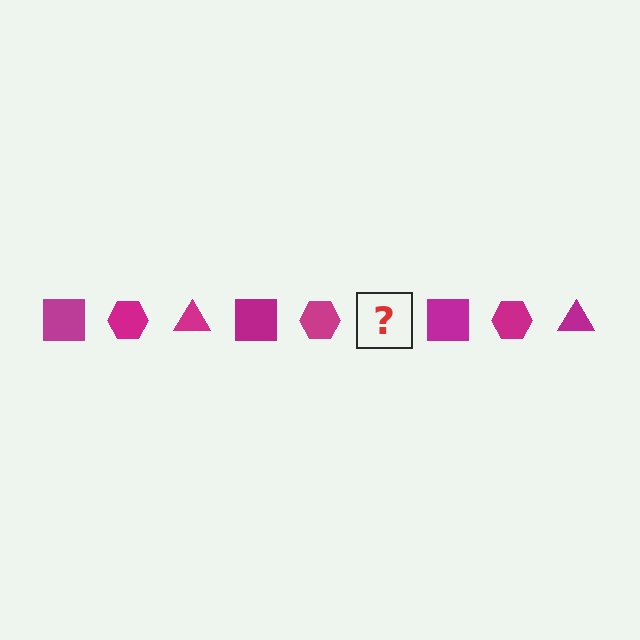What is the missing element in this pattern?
The missing element is a magenta triangle.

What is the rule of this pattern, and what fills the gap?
The rule is that the pattern cycles through square, hexagon, triangle shapes in magenta. The gap should be filled with a magenta triangle.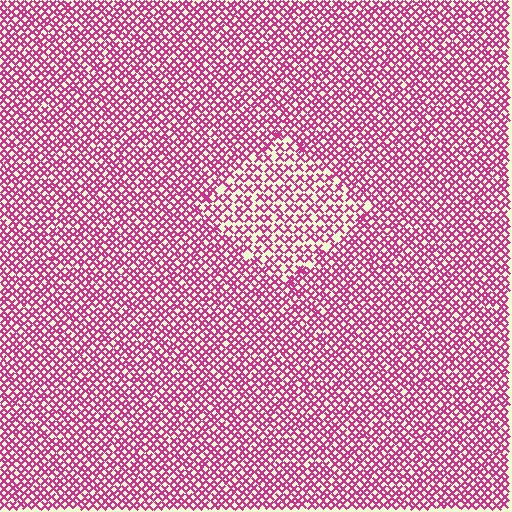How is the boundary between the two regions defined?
The boundary is defined by a change in element density (approximately 1.6x ratio). All elements are the same color, size, and shape.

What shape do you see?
I see a diamond.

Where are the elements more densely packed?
The elements are more densely packed outside the diamond boundary.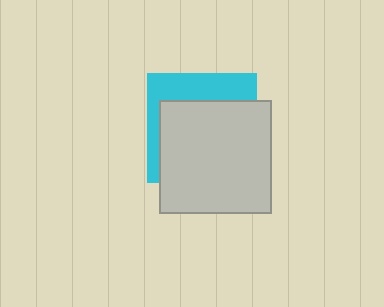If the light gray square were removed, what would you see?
You would see the complete cyan square.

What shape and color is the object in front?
The object in front is a light gray square.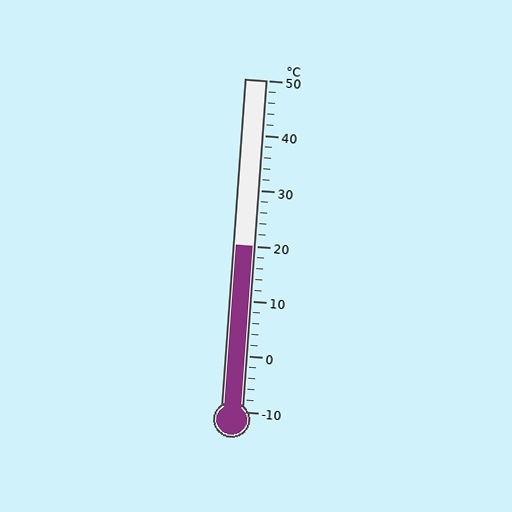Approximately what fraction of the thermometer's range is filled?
The thermometer is filled to approximately 50% of its range.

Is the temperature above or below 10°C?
The temperature is above 10°C.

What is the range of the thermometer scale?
The thermometer scale ranges from -10°C to 50°C.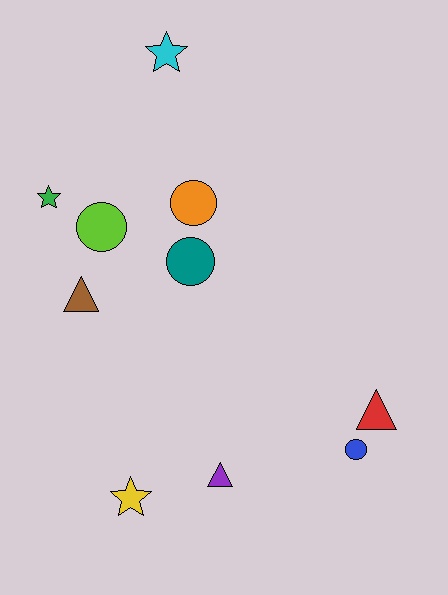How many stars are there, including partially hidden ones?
There are 3 stars.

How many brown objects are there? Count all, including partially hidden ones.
There is 1 brown object.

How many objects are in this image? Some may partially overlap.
There are 10 objects.